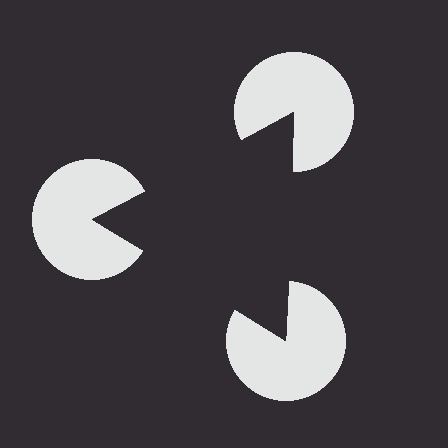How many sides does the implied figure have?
3 sides.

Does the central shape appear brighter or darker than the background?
It typically appears slightly darker than the background, even though no actual brightness change is drawn.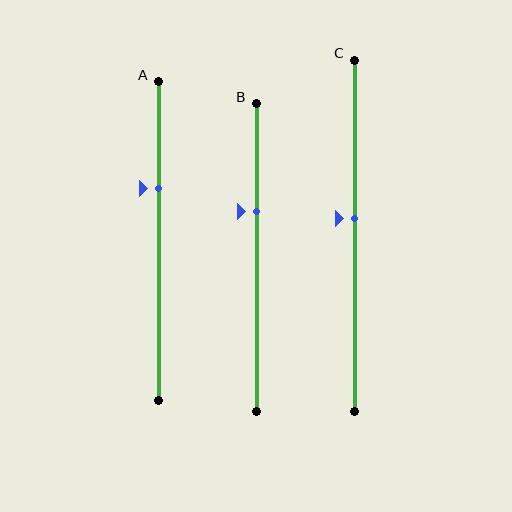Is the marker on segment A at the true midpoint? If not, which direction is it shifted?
No, the marker on segment A is shifted upward by about 17% of the segment length.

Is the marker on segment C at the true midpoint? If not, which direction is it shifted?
No, the marker on segment C is shifted upward by about 5% of the segment length.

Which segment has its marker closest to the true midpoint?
Segment C has its marker closest to the true midpoint.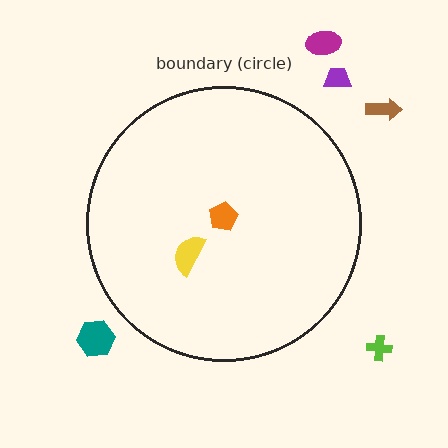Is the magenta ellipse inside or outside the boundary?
Outside.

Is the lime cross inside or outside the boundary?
Outside.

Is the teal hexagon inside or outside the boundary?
Outside.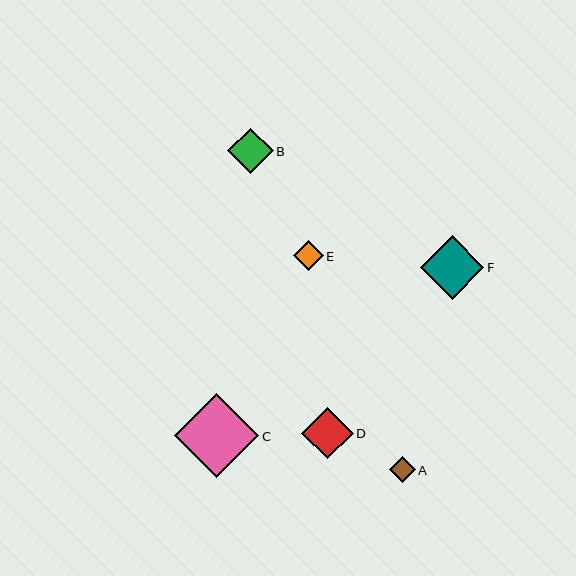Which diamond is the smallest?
Diamond A is the smallest with a size of approximately 26 pixels.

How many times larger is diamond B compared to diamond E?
Diamond B is approximately 1.5 times the size of diamond E.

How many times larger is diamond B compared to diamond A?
Diamond B is approximately 1.7 times the size of diamond A.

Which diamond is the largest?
Diamond C is the largest with a size of approximately 84 pixels.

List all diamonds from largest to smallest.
From largest to smallest: C, F, D, B, E, A.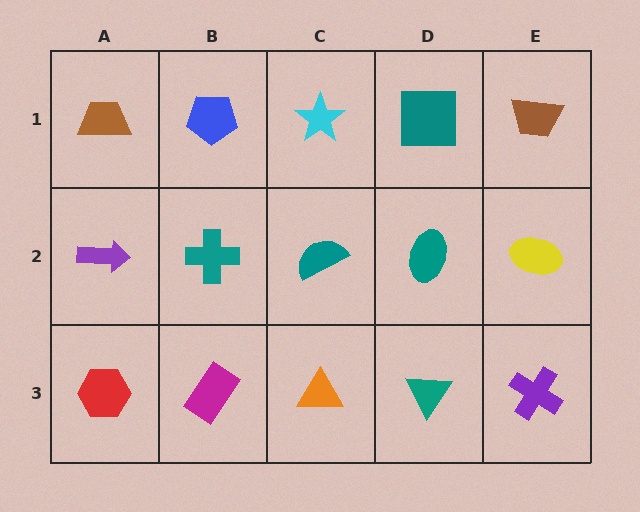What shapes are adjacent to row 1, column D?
A teal ellipse (row 2, column D), a cyan star (row 1, column C), a brown trapezoid (row 1, column E).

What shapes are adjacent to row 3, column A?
A purple arrow (row 2, column A), a magenta rectangle (row 3, column B).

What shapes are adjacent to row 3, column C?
A teal semicircle (row 2, column C), a magenta rectangle (row 3, column B), a teal triangle (row 3, column D).